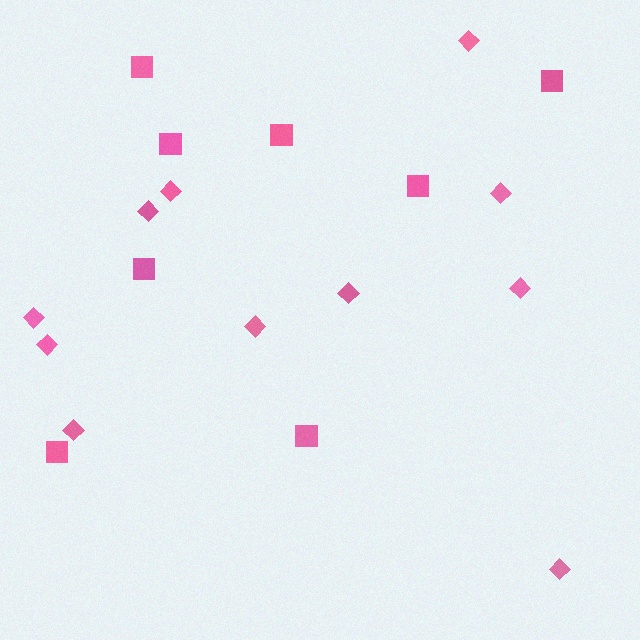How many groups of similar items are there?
There are 2 groups: one group of diamonds (11) and one group of squares (8).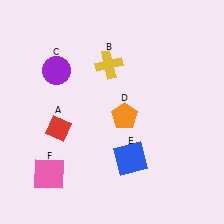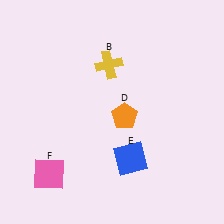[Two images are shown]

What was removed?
The purple circle (C), the red diamond (A) were removed in Image 2.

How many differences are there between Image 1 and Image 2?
There are 2 differences between the two images.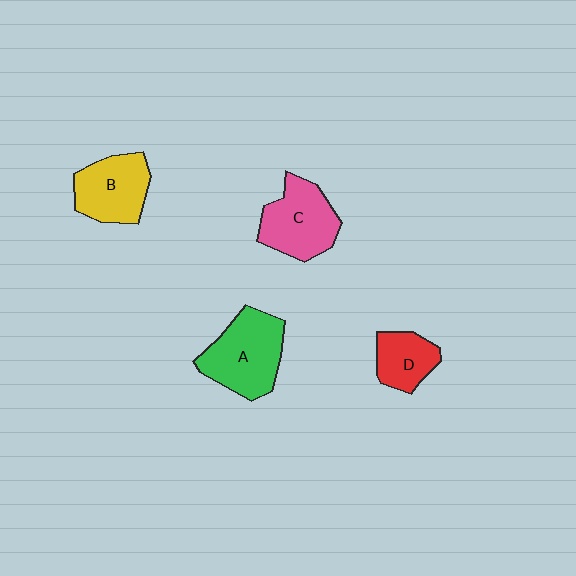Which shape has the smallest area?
Shape D (red).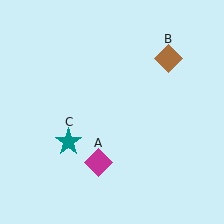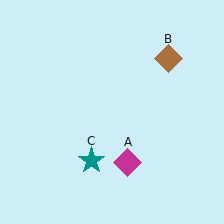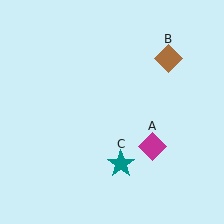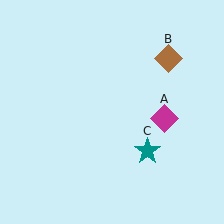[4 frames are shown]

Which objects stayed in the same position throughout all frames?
Brown diamond (object B) remained stationary.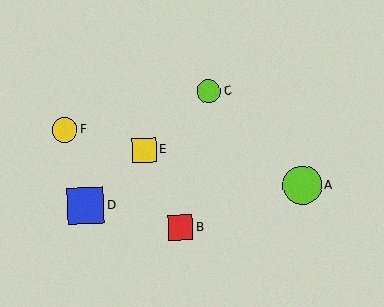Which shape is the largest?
The lime circle (labeled A) is the largest.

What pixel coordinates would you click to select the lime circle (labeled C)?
Click at (208, 91) to select the lime circle C.